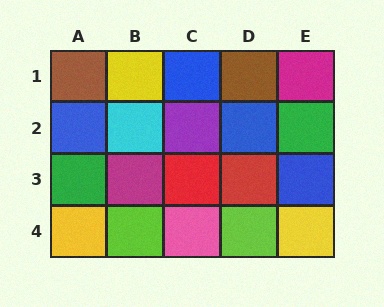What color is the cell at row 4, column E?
Yellow.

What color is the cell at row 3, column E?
Blue.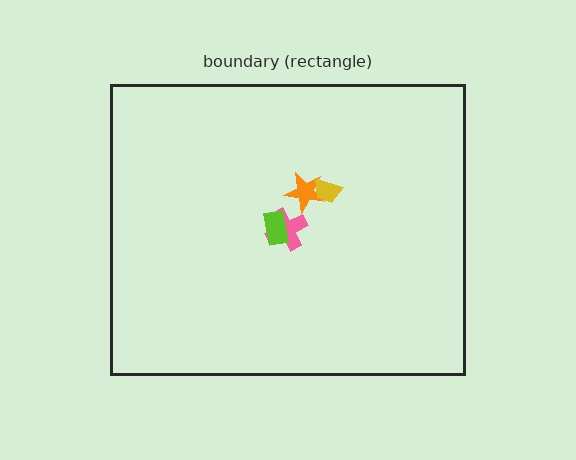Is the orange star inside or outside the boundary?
Inside.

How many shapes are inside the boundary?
4 inside, 0 outside.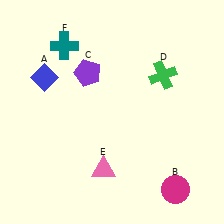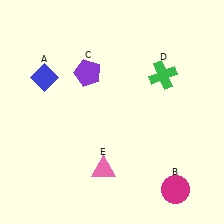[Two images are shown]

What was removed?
The teal cross (F) was removed in Image 2.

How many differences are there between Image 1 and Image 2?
There is 1 difference between the two images.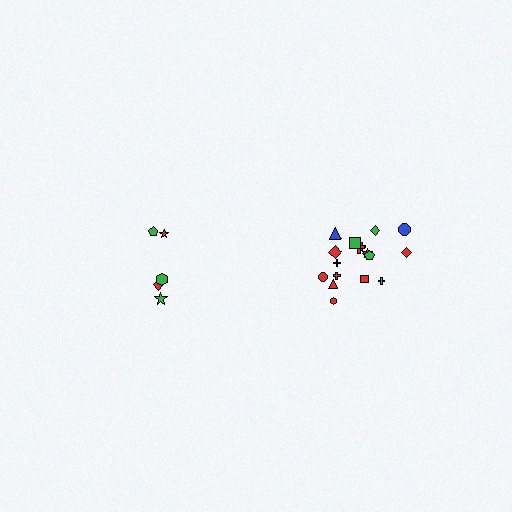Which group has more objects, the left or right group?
The right group.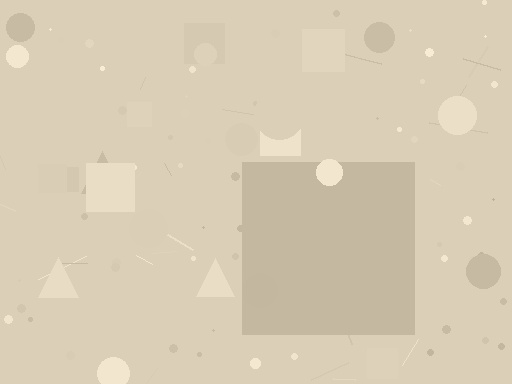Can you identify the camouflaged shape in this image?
The camouflaged shape is a square.